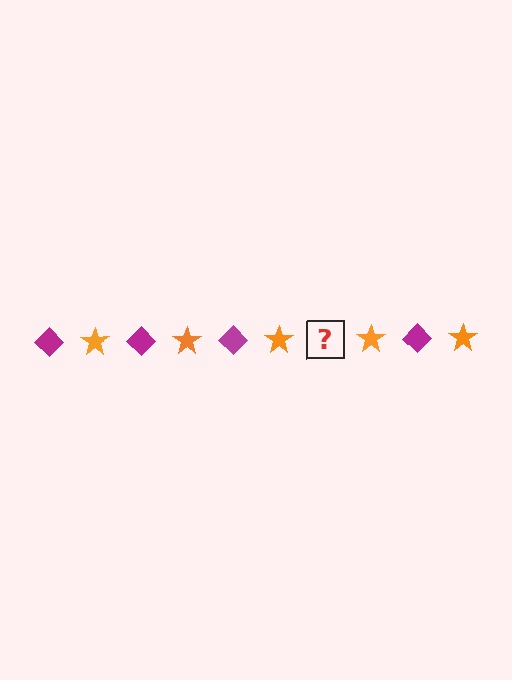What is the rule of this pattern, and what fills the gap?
The rule is that the pattern alternates between magenta diamond and orange star. The gap should be filled with a magenta diamond.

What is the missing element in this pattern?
The missing element is a magenta diamond.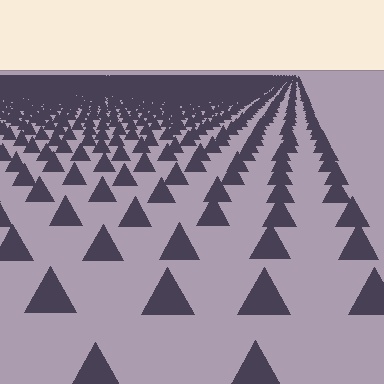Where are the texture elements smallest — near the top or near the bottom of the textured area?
Near the top.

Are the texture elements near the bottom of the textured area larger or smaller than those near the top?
Larger. Near the bottom, elements are closer to the viewer and appear at a bigger on-screen size.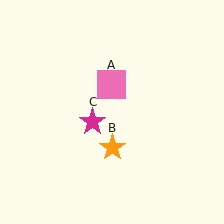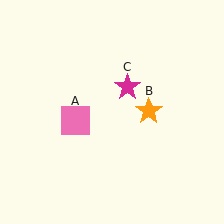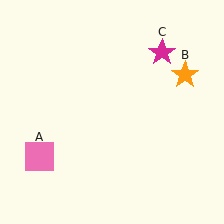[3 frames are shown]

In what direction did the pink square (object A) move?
The pink square (object A) moved down and to the left.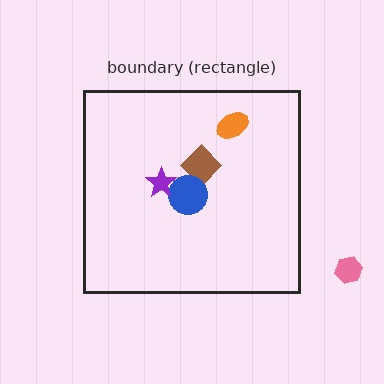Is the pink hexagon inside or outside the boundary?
Outside.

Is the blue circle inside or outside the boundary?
Inside.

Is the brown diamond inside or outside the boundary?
Inside.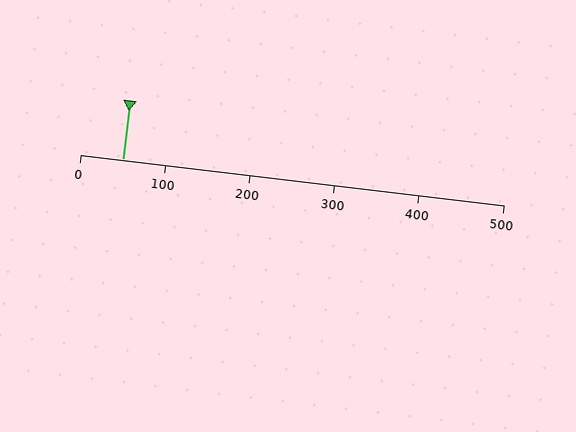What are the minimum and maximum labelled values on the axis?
The axis runs from 0 to 500.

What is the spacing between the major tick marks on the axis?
The major ticks are spaced 100 apart.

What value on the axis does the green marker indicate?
The marker indicates approximately 50.